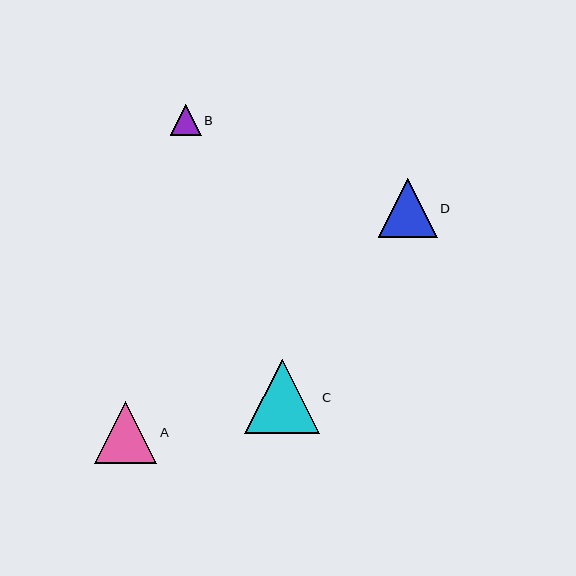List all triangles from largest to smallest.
From largest to smallest: C, A, D, B.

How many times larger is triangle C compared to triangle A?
Triangle C is approximately 1.2 times the size of triangle A.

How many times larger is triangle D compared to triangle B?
Triangle D is approximately 1.9 times the size of triangle B.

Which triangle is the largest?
Triangle C is the largest with a size of approximately 74 pixels.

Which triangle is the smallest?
Triangle B is the smallest with a size of approximately 31 pixels.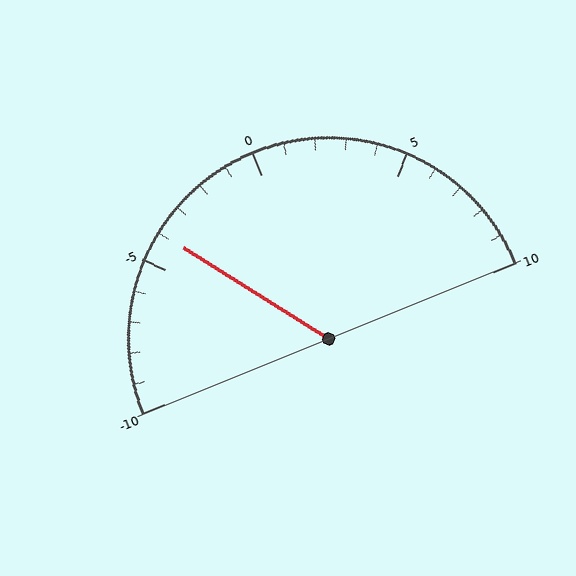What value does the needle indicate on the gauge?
The needle indicates approximately -4.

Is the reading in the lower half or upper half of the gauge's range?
The reading is in the lower half of the range (-10 to 10).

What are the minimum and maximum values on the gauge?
The gauge ranges from -10 to 10.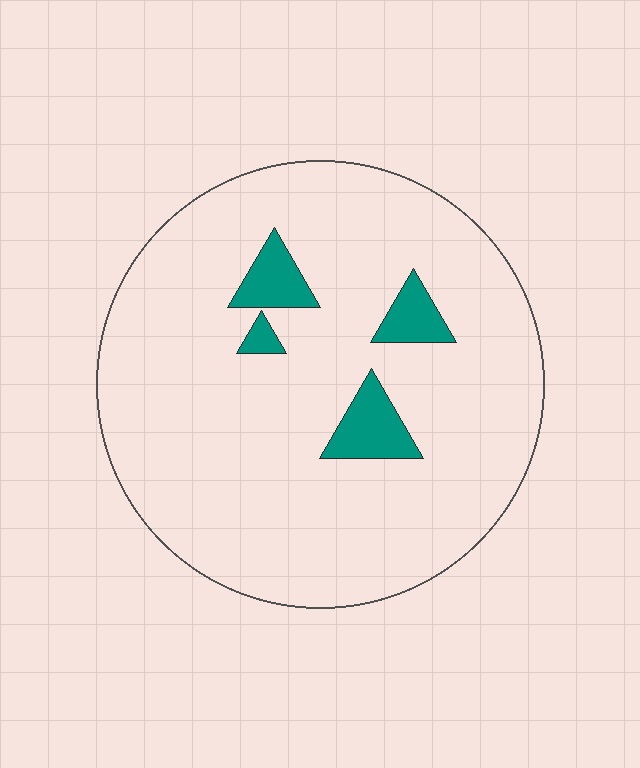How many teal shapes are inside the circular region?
4.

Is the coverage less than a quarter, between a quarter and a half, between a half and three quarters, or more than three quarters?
Less than a quarter.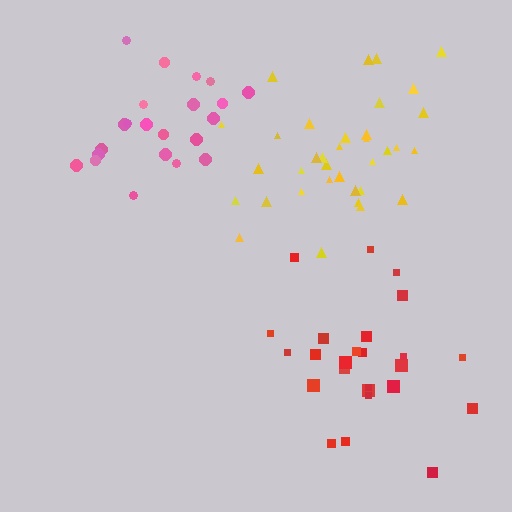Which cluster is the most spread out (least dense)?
Pink.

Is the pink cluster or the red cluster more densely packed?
Red.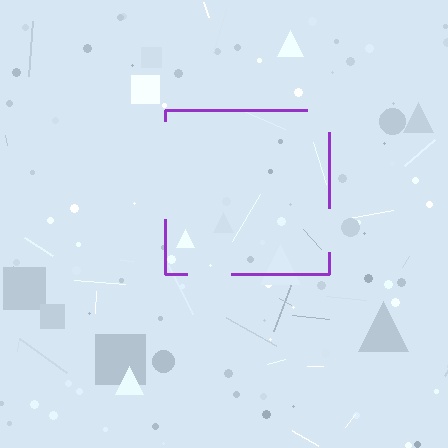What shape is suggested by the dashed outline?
The dashed outline suggests a square.